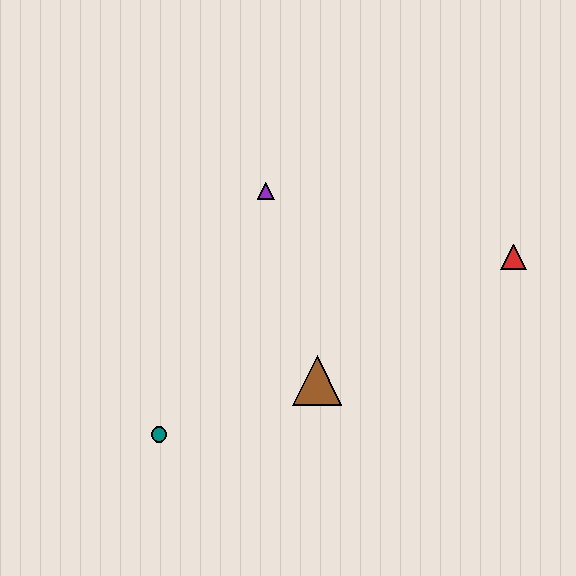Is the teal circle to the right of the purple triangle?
No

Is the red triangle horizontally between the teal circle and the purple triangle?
No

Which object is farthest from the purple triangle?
The teal circle is farthest from the purple triangle.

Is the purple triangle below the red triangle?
No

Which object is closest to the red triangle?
The brown triangle is closest to the red triangle.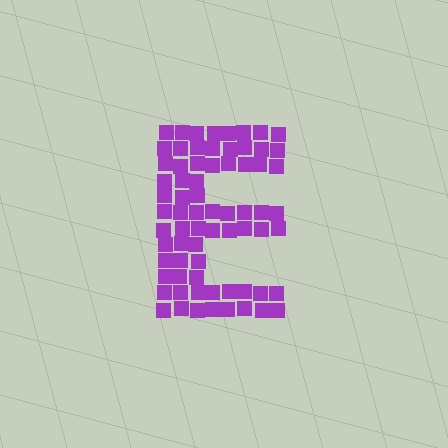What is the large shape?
The large shape is the letter E.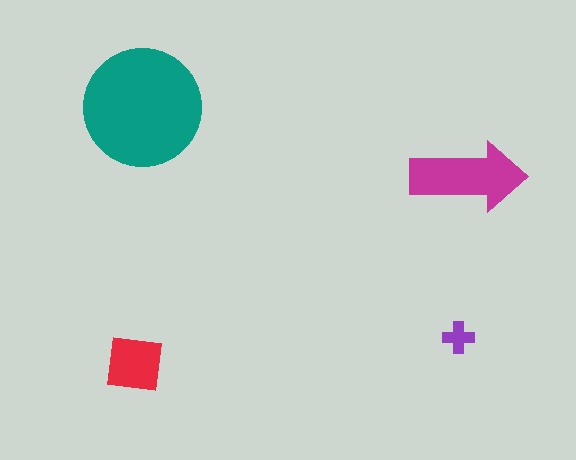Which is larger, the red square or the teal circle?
The teal circle.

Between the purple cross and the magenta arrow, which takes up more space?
The magenta arrow.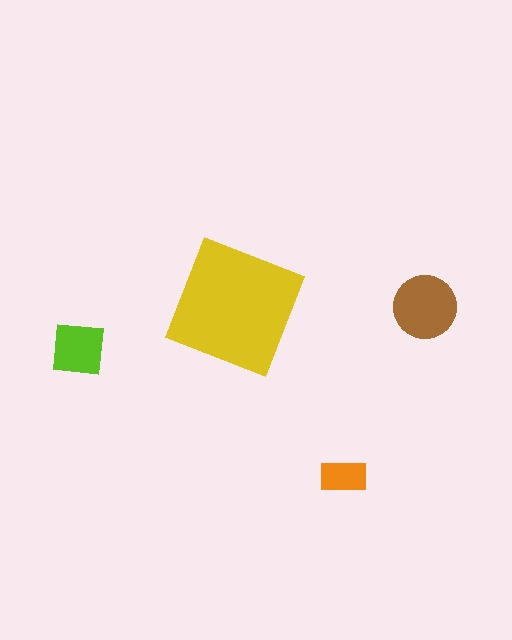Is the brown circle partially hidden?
No, the brown circle is fully visible.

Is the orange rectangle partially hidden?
No, the orange rectangle is fully visible.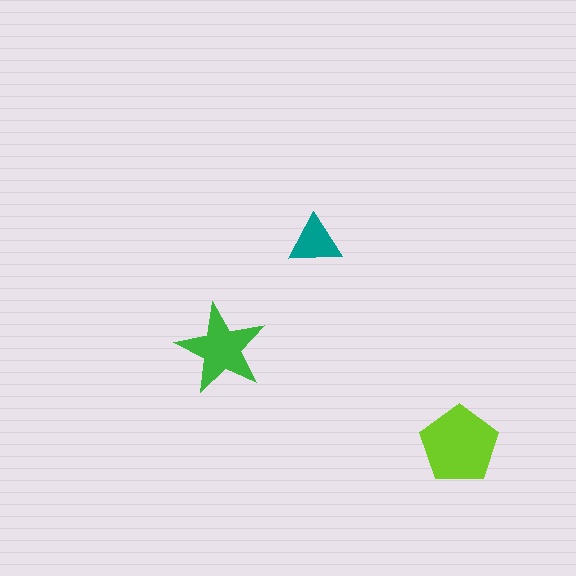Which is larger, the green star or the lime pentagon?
The lime pentagon.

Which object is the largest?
The lime pentagon.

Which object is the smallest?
The teal triangle.